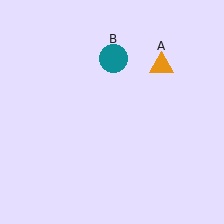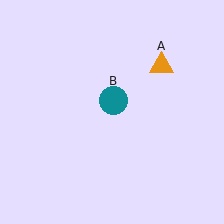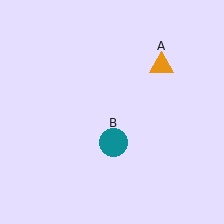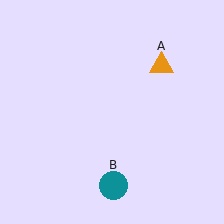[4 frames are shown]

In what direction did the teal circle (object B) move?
The teal circle (object B) moved down.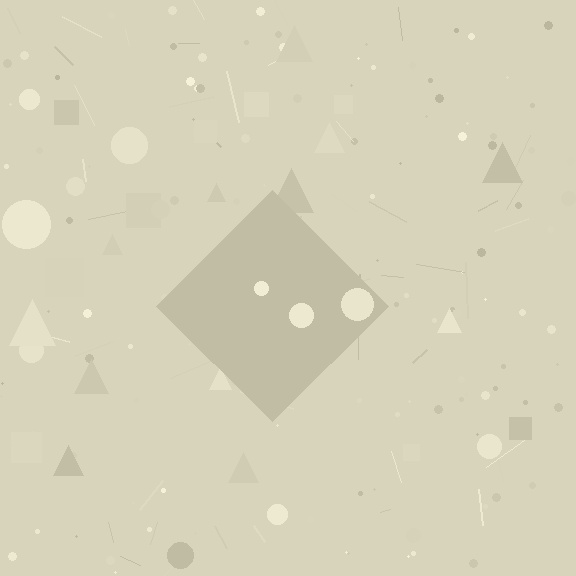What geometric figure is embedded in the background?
A diamond is embedded in the background.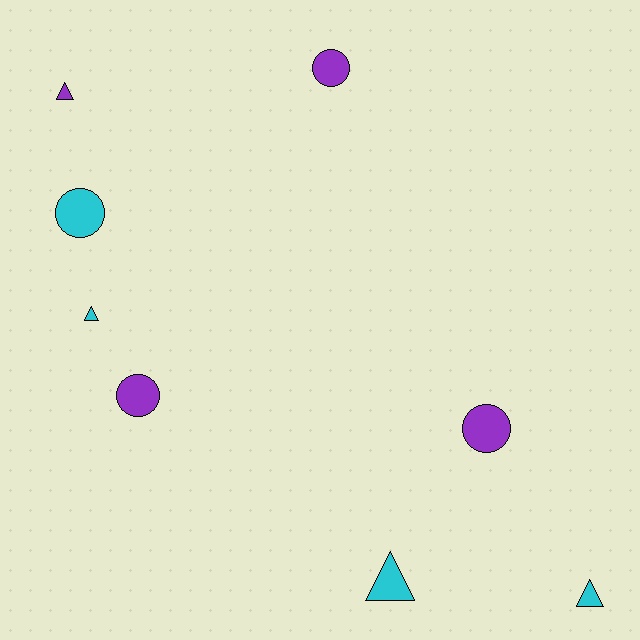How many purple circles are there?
There are 3 purple circles.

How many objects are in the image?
There are 8 objects.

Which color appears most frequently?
Purple, with 4 objects.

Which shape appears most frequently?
Triangle, with 4 objects.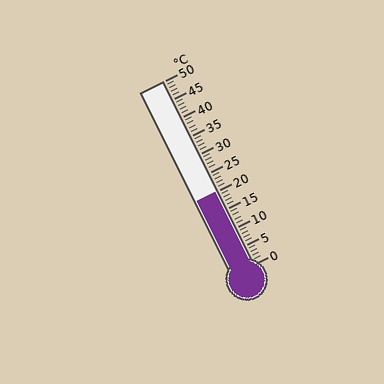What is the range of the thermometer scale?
The thermometer scale ranges from 0°C to 50°C.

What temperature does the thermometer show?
The thermometer shows approximately 20°C.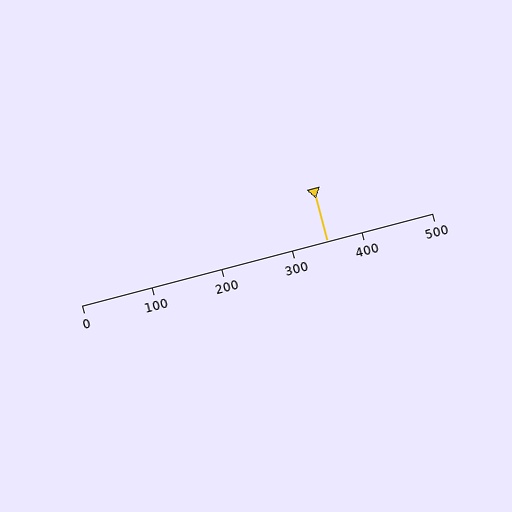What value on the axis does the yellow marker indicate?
The marker indicates approximately 350.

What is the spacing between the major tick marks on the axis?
The major ticks are spaced 100 apart.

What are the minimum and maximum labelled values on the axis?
The axis runs from 0 to 500.